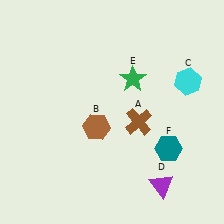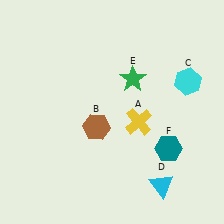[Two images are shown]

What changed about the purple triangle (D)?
In Image 1, D is purple. In Image 2, it changed to cyan.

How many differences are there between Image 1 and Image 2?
There are 2 differences between the two images.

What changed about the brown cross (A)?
In Image 1, A is brown. In Image 2, it changed to yellow.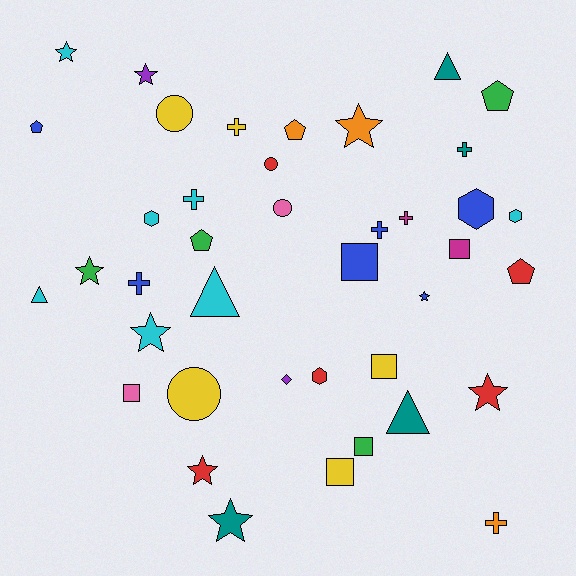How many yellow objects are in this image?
There are 5 yellow objects.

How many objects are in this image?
There are 40 objects.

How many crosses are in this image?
There are 7 crosses.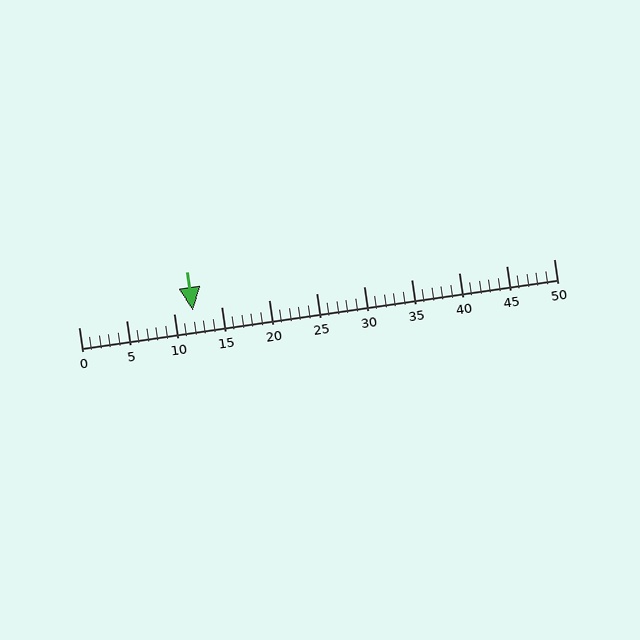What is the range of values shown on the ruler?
The ruler shows values from 0 to 50.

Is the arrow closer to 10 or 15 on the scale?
The arrow is closer to 10.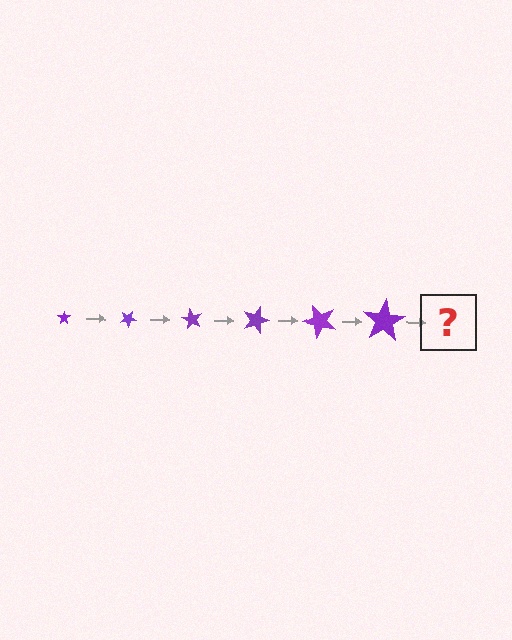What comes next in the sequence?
The next element should be a star, larger than the previous one and rotated 180 degrees from the start.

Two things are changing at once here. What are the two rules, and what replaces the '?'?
The two rules are that the star grows larger each step and it rotates 30 degrees each step. The '?' should be a star, larger than the previous one and rotated 180 degrees from the start.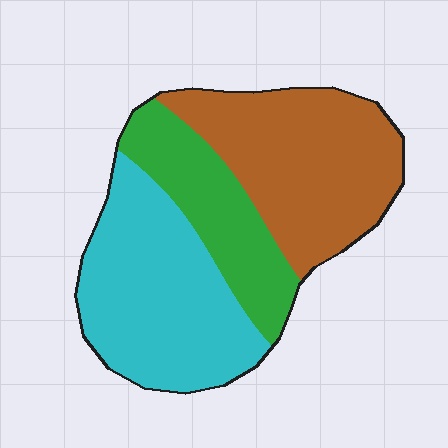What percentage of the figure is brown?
Brown takes up between a third and a half of the figure.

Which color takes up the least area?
Green, at roughly 25%.